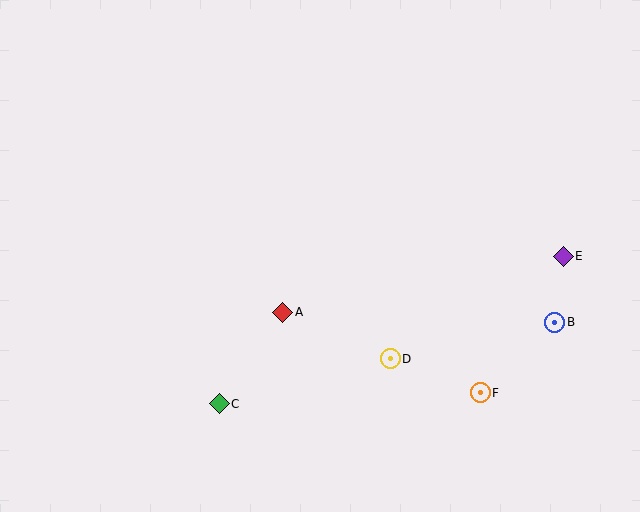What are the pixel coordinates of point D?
Point D is at (390, 359).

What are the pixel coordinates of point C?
Point C is at (219, 404).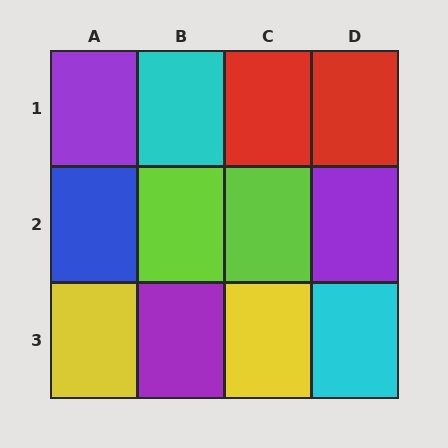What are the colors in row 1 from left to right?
Purple, cyan, red, red.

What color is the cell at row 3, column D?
Cyan.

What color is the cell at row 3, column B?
Purple.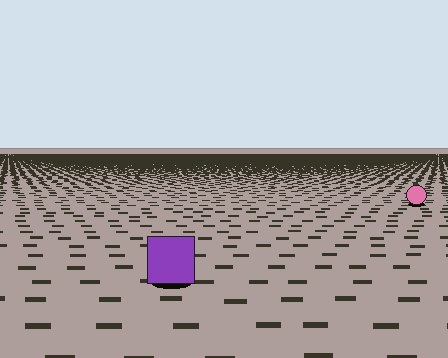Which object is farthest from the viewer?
The pink circle is farthest from the viewer. It appears smaller and the ground texture around it is denser.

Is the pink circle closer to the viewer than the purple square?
No. The purple square is closer — you can tell from the texture gradient: the ground texture is coarser near it.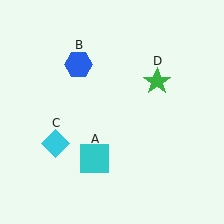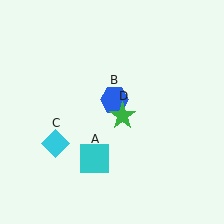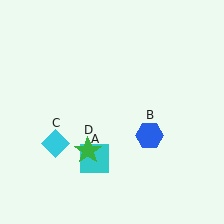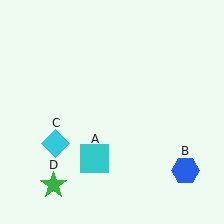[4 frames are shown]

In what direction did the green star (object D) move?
The green star (object D) moved down and to the left.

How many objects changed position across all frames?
2 objects changed position: blue hexagon (object B), green star (object D).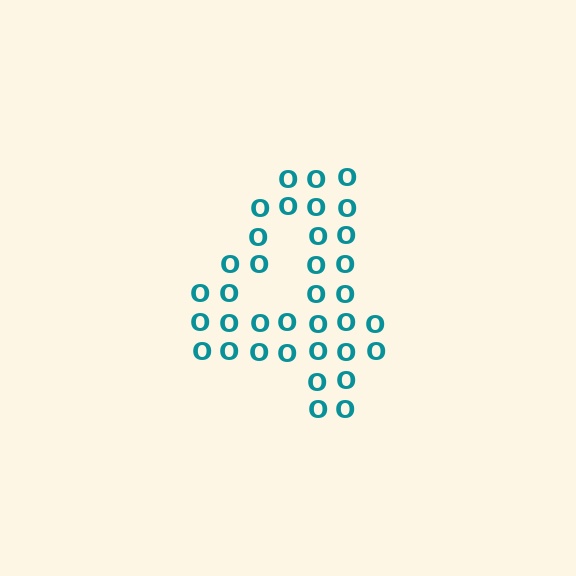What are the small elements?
The small elements are letter O's.